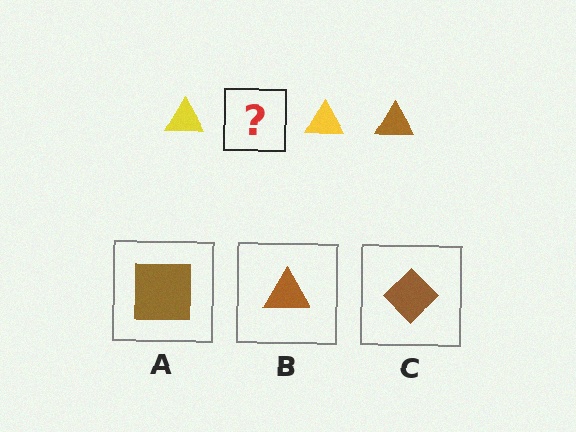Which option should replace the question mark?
Option B.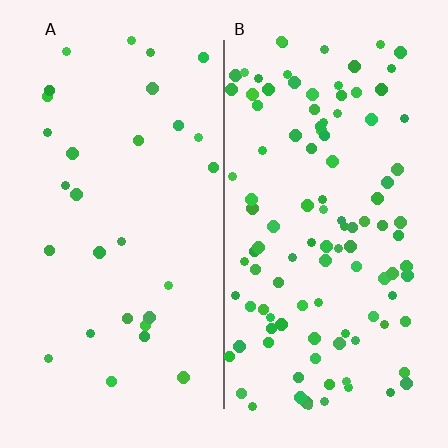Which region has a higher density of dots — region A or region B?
B (the right).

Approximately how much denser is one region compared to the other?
Approximately 3.7× — region B over region A.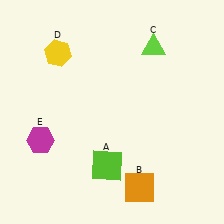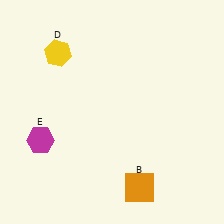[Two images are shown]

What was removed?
The lime square (A), the lime triangle (C) were removed in Image 2.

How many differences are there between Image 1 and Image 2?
There are 2 differences between the two images.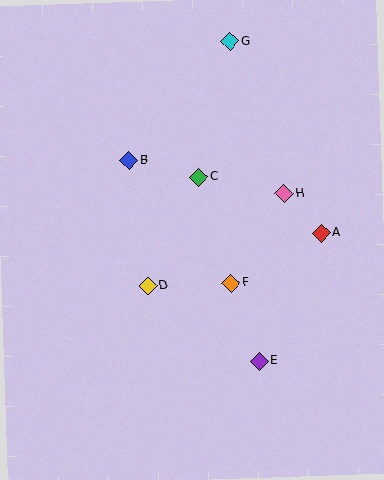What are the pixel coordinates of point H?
Point H is at (284, 193).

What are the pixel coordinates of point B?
Point B is at (129, 161).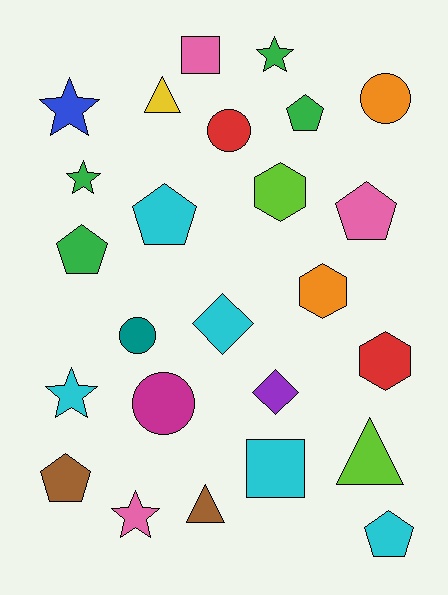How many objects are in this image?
There are 25 objects.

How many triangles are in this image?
There are 3 triangles.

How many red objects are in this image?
There are 2 red objects.